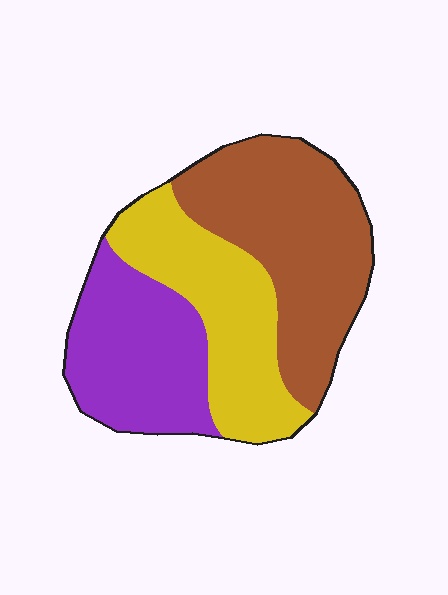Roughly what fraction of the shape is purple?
Purple covers 29% of the shape.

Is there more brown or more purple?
Brown.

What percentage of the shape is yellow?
Yellow takes up about one third (1/3) of the shape.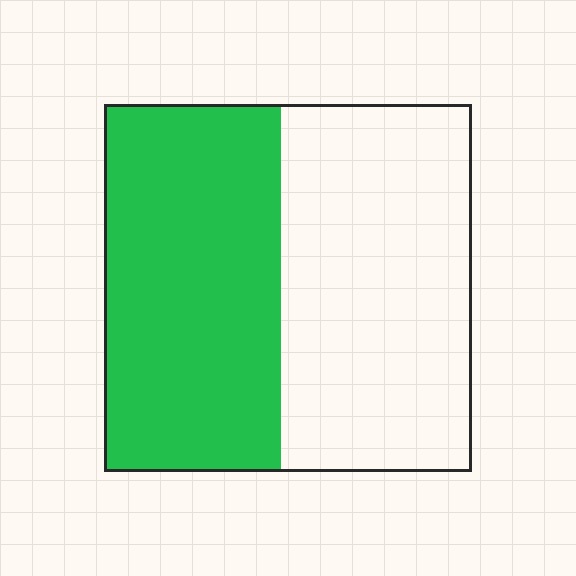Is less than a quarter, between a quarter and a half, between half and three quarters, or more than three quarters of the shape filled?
Between a quarter and a half.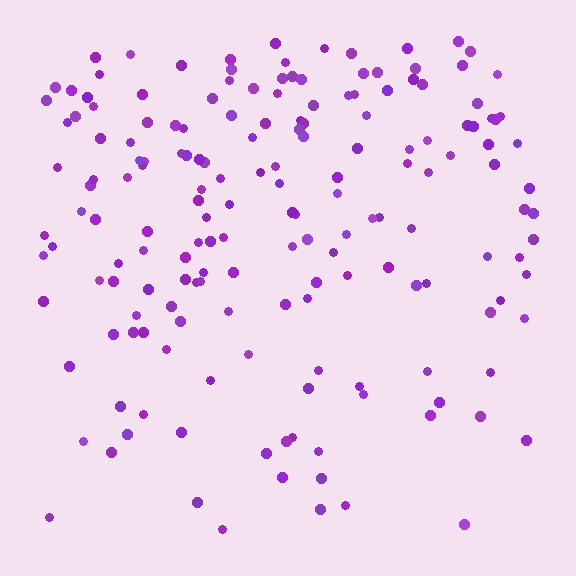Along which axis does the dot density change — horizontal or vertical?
Vertical.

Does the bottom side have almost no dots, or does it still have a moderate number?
Still a moderate number, just noticeably fewer than the top.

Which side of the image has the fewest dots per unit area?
The bottom.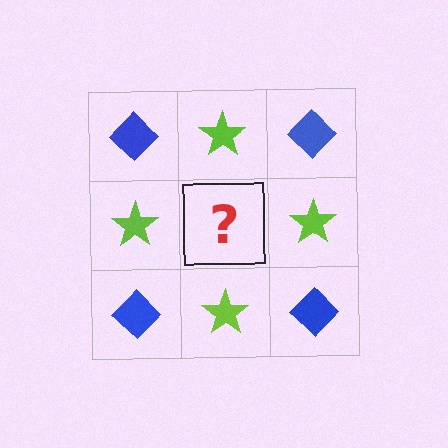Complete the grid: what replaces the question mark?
The question mark should be replaced with a blue diamond.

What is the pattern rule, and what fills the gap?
The rule is that it alternates blue diamond and lime star in a checkerboard pattern. The gap should be filled with a blue diamond.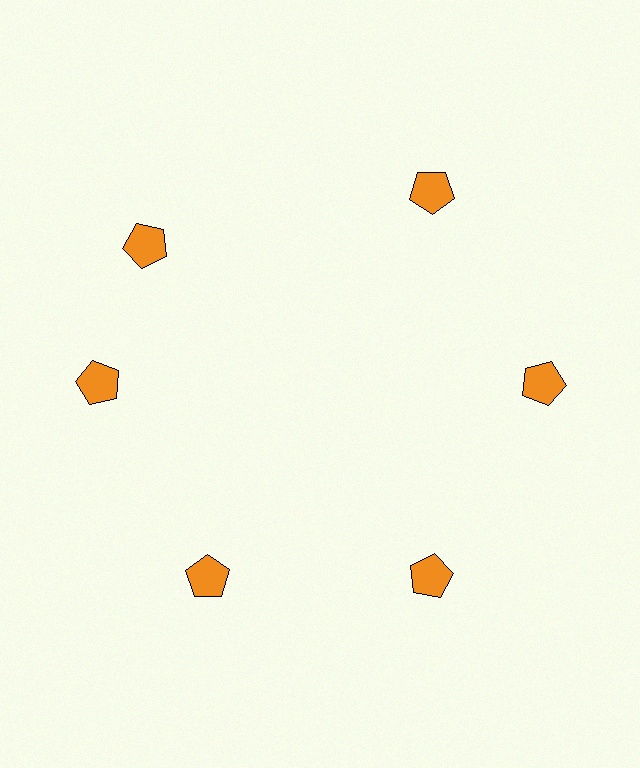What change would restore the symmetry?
The symmetry would be restored by rotating it back into even spacing with its neighbors so that all 6 pentagons sit at equal angles and equal distance from the center.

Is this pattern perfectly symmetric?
No. The 6 orange pentagons are arranged in a ring, but one element near the 11 o'clock position is rotated out of alignment along the ring, breaking the 6-fold rotational symmetry.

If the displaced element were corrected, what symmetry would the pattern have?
It would have 6-fold rotational symmetry — the pattern would map onto itself every 60 degrees.